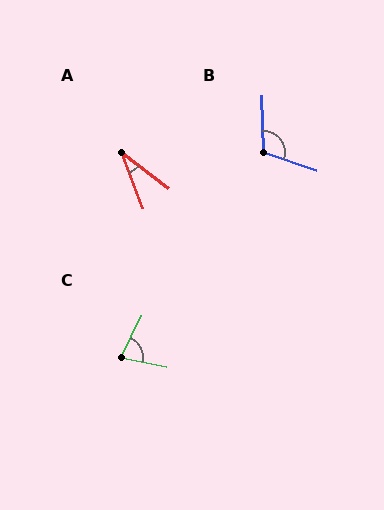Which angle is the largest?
B, at approximately 110 degrees.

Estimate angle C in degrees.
Approximately 75 degrees.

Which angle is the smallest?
A, at approximately 32 degrees.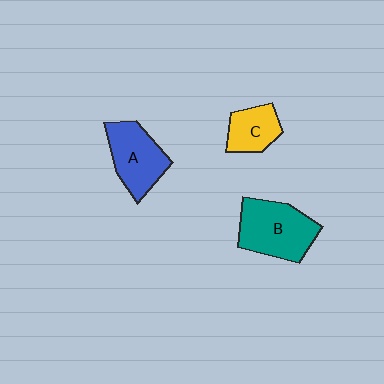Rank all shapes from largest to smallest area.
From largest to smallest: B (teal), A (blue), C (yellow).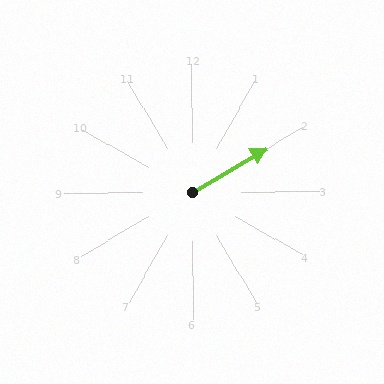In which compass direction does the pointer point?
Northeast.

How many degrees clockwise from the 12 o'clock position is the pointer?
Approximately 60 degrees.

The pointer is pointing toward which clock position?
Roughly 2 o'clock.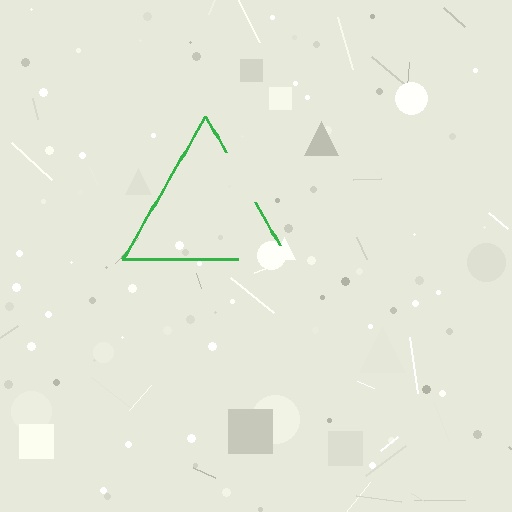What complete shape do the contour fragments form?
The contour fragments form a triangle.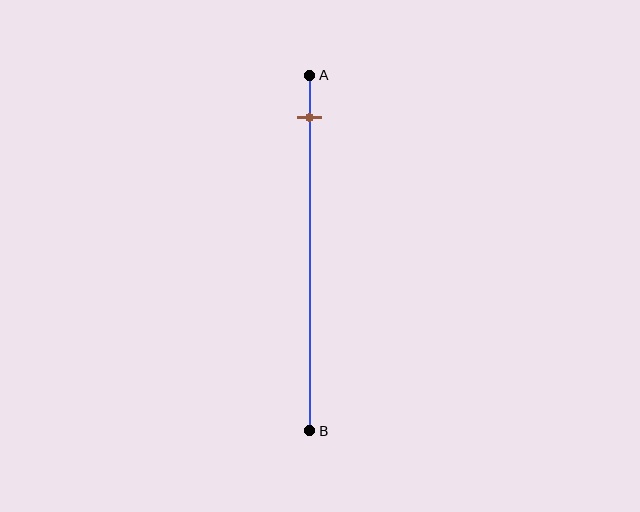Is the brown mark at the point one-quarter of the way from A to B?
No, the mark is at about 10% from A, not at the 25% one-quarter point.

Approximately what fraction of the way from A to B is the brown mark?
The brown mark is approximately 10% of the way from A to B.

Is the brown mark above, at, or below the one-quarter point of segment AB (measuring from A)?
The brown mark is above the one-quarter point of segment AB.